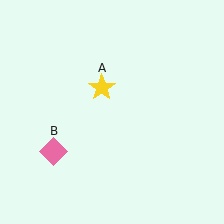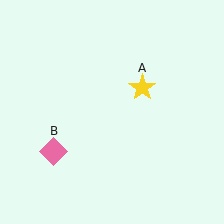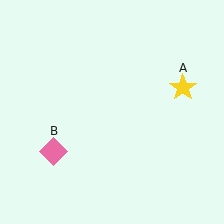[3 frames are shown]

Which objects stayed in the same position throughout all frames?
Pink diamond (object B) remained stationary.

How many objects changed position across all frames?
1 object changed position: yellow star (object A).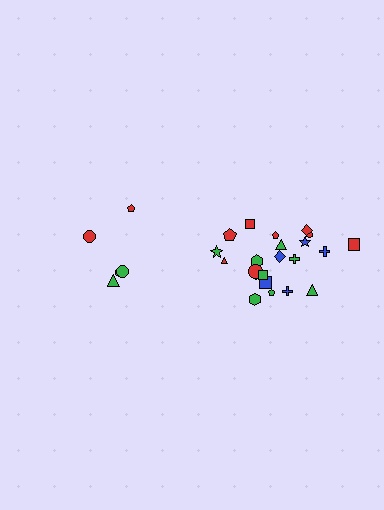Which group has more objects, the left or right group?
The right group.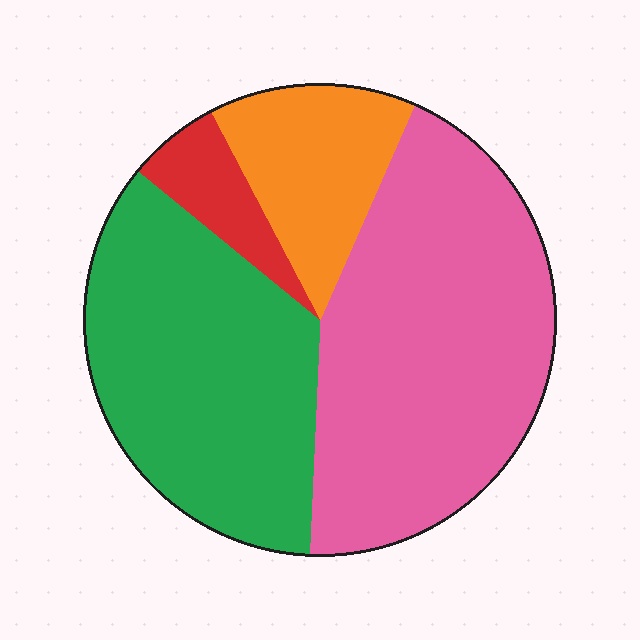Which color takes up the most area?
Pink, at roughly 45%.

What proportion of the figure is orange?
Orange covers about 15% of the figure.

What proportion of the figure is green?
Green covers 35% of the figure.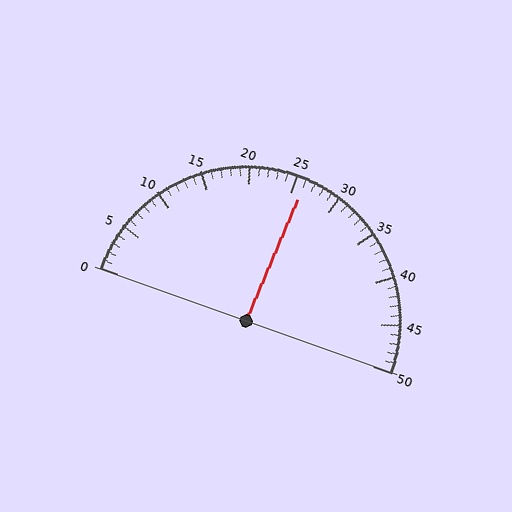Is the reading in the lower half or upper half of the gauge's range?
The reading is in the upper half of the range (0 to 50).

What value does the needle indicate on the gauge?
The needle indicates approximately 26.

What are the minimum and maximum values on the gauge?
The gauge ranges from 0 to 50.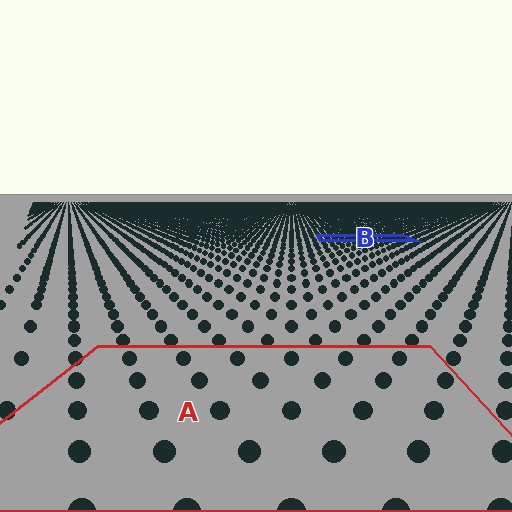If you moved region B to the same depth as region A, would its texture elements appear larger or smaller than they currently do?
They would appear larger. At a closer depth, the same texture elements are projected at a bigger on-screen size.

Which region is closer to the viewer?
Region A is closer. The texture elements there are larger and more spread out.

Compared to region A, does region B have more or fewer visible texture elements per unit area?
Region B has more texture elements per unit area — they are packed more densely because it is farther away.